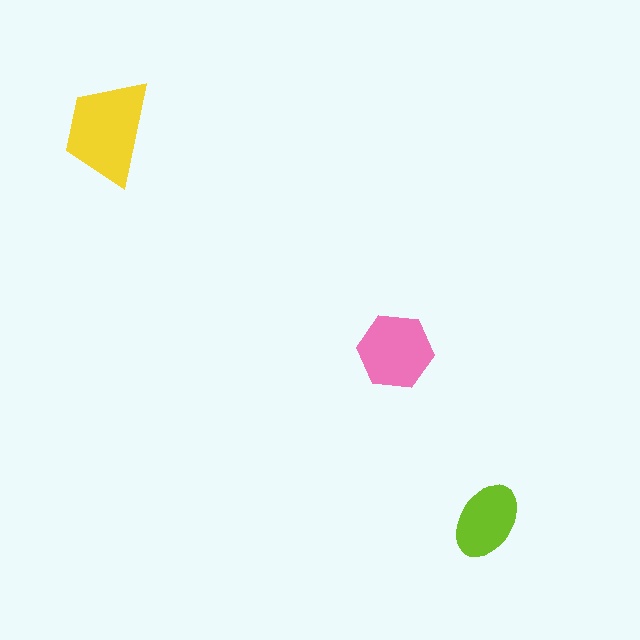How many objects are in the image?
There are 3 objects in the image.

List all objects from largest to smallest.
The yellow trapezoid, the pink hexagon, the lime ellipse.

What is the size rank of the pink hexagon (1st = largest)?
2nd.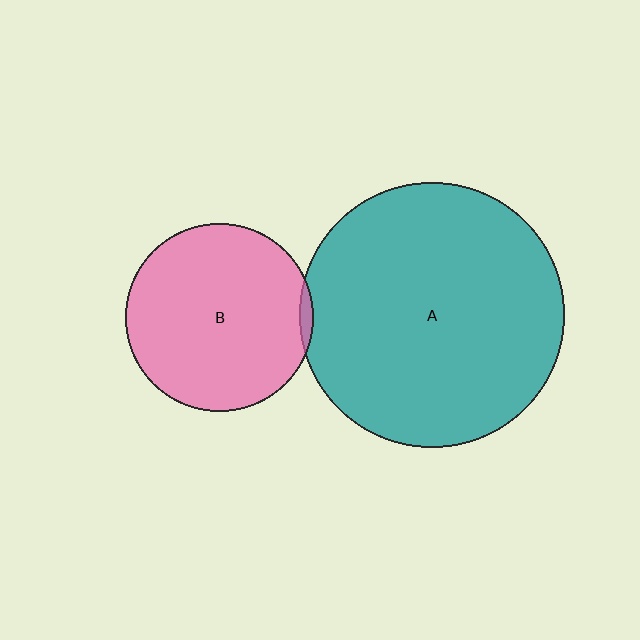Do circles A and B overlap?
Yes.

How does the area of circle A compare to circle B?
Approximately 2.0 times.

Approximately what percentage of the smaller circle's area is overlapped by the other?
Approximately 5%.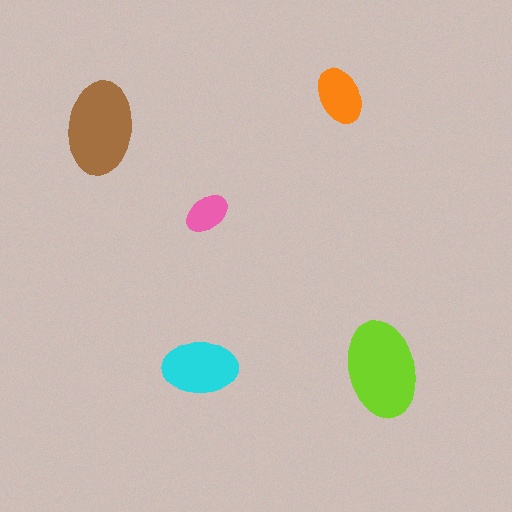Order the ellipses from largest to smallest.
the lime one, the brown one, the cyan one, the orange one, the pink one.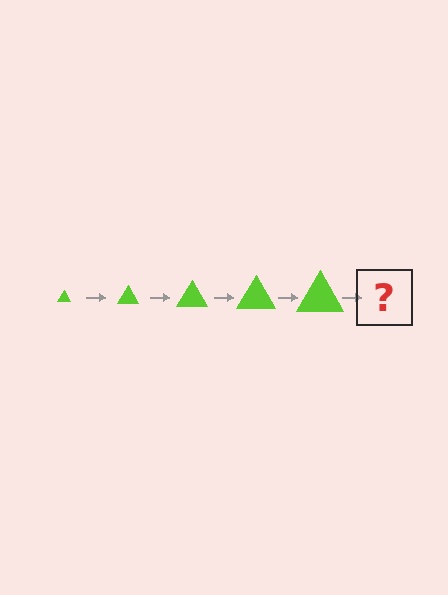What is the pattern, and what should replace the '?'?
The pattern is that the triangle gets progressively larger each step. The '?' should be a lime triangle, larger than the previous one.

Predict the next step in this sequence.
The next step is a lime triangle, larger than the previous one.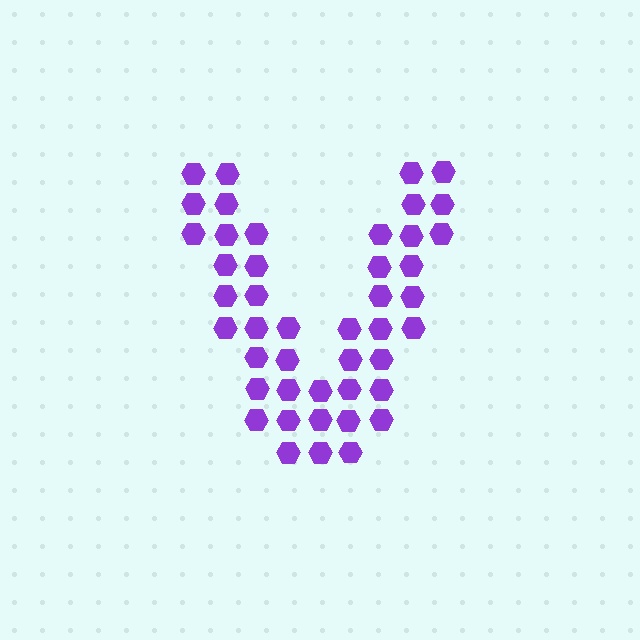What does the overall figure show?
The overall figure shows the letter V.